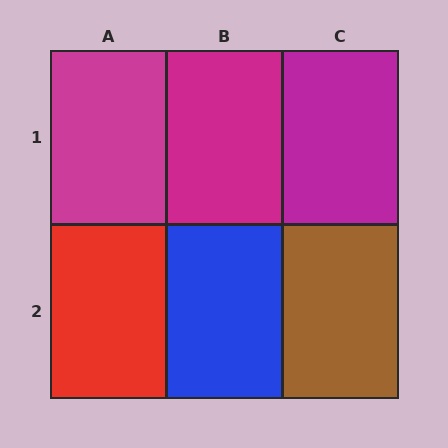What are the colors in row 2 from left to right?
Red, blue, brown.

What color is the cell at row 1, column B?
Magenta.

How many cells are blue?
1 cell is blue.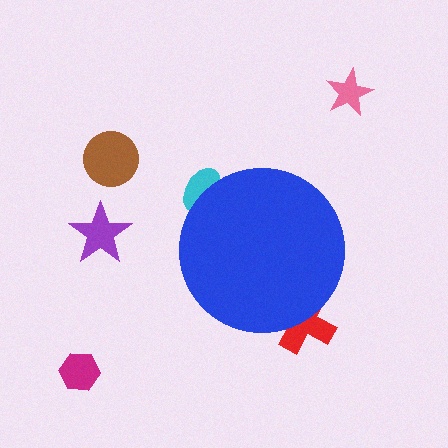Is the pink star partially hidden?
No, the pink star is fully visible.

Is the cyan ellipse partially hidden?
Yes, the cyan ellipse is partially hidden behind the blue circle.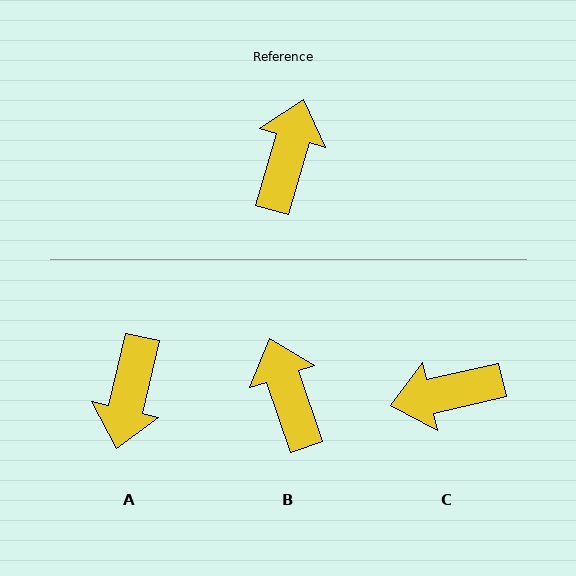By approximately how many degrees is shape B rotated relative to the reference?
Approximately 35 degrees counter-clockwise.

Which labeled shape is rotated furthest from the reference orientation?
A, about 177 degrees away.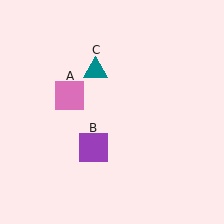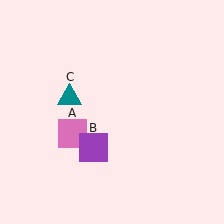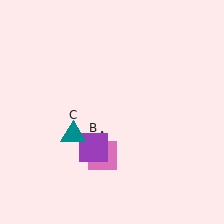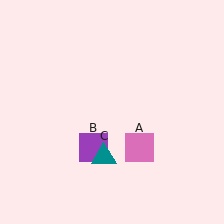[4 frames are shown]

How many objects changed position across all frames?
2 objects changed position: pink square (object A), teal triangle (object C).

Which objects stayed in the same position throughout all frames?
Purple square (object B) remained stationary.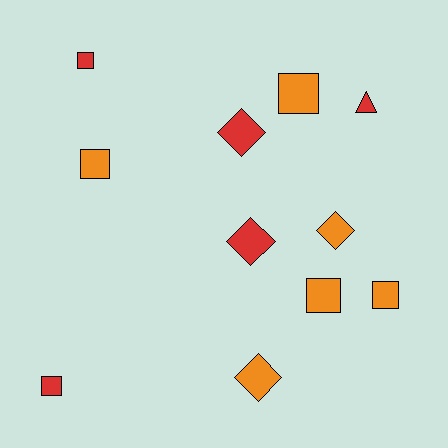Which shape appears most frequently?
Square, with 6 objects.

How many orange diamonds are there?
There are 2 orange diamonds.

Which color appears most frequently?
Orange, with 6 objects.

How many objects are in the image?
There are 11 objects.